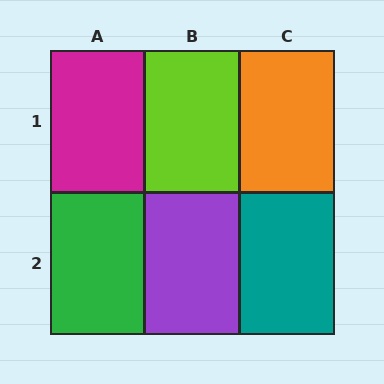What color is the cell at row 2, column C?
Teal.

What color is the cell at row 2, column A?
Green.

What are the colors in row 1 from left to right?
Magenta, lime, orange.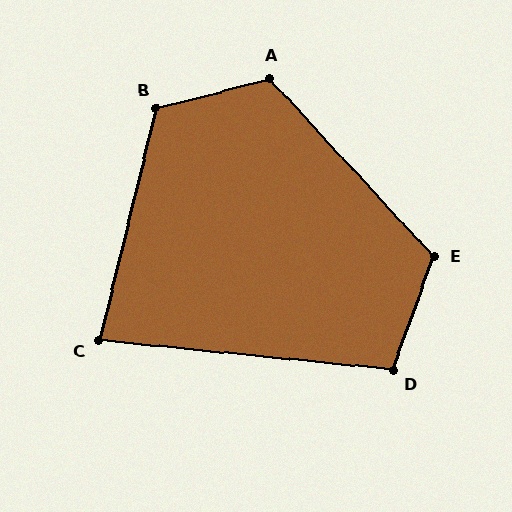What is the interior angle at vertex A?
Approximately 118 degrees (obtuse).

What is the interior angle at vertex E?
Approximately 117 degrees (obtuse).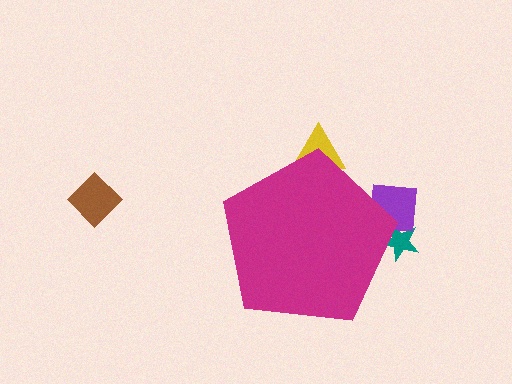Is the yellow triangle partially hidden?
Yes, the yellow triangle is partially hidden behind the magenta pentagon.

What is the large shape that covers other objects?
A magenta pentagon.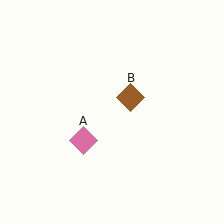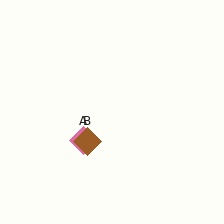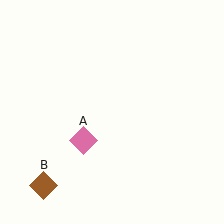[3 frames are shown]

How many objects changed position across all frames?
1 object changed position: brown diamond (object B).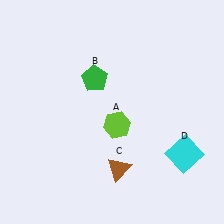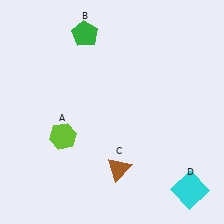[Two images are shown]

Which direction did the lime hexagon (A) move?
The lime hexagon (A) moved left.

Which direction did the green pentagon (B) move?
The green pentagon (B) moved up.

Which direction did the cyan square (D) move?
The cyan square (D) moved down.